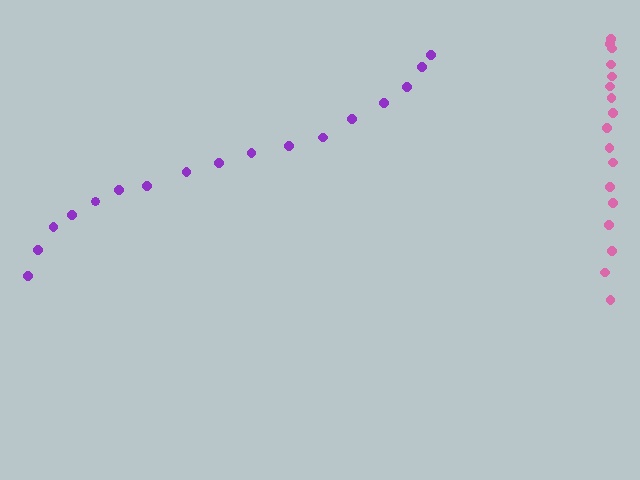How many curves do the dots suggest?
There are 2 distinct paths.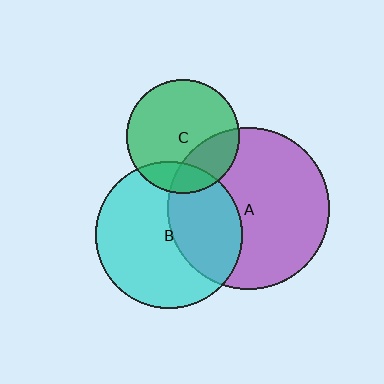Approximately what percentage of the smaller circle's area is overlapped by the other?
Approximately 15%.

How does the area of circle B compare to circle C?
Approximately 1.7 times.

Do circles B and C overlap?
Yes.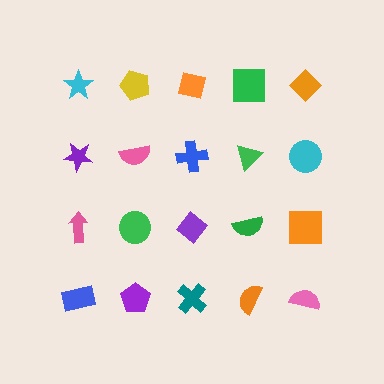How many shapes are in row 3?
5 shapes.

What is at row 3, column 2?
A green circle.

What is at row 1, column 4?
A green square.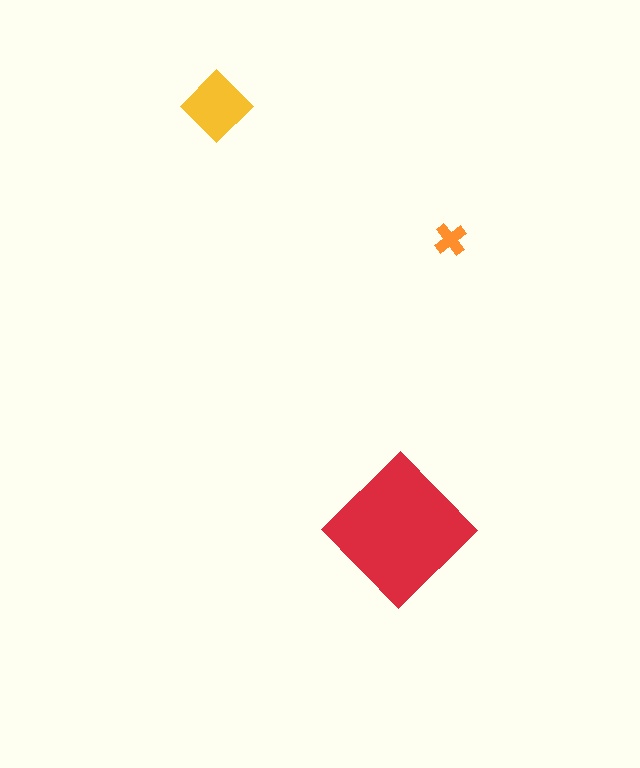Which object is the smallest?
The orange cross.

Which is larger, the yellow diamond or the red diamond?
The red diamond.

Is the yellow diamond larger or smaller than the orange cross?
Larger.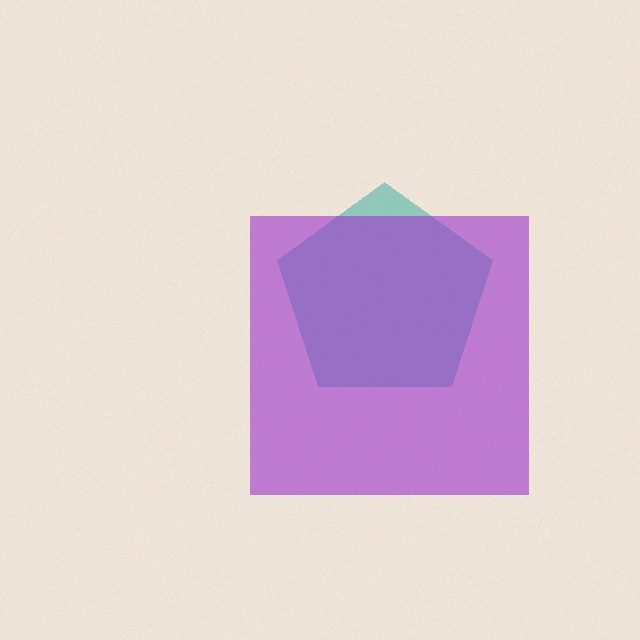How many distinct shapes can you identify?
There are 2 distinct shapes: a teal pentagon, a purple square.